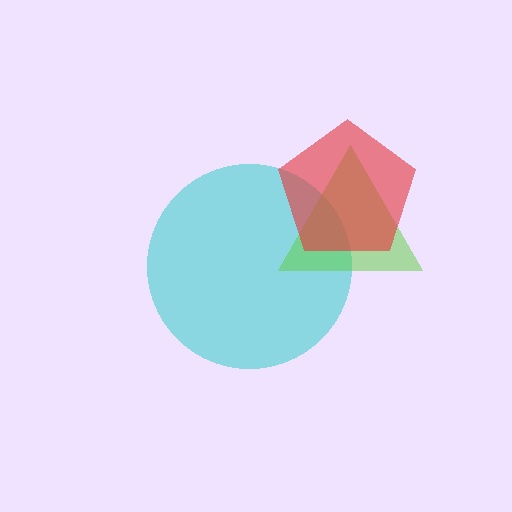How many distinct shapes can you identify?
There are 3 distinct shapes: a cyan circle, a lime triangle, a red pentagon.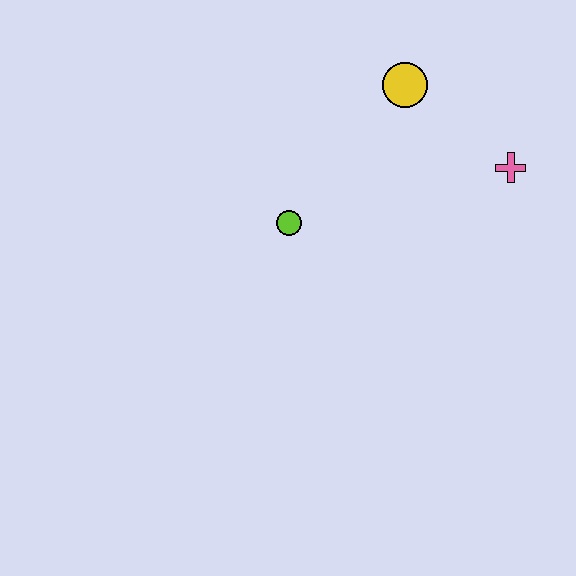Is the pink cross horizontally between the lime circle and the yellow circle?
No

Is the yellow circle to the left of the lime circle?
No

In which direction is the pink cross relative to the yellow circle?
The pink cross is to the right of the yellow circle.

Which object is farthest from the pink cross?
The lime circle is farthest from the pink cross.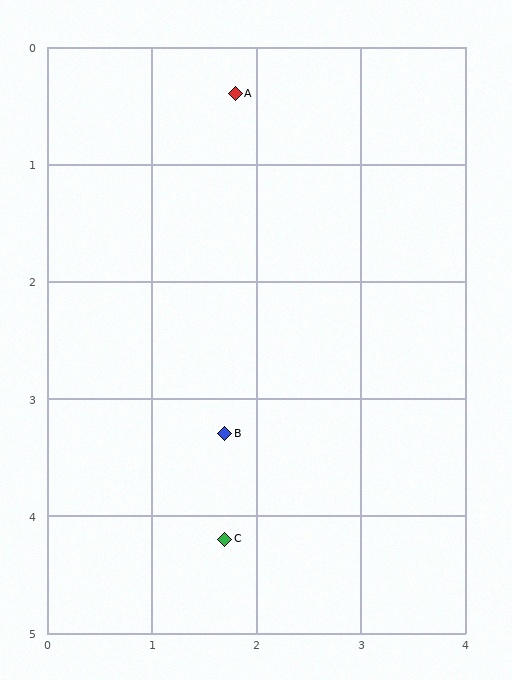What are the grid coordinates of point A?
Point A is at approximately (1.8, 0.4).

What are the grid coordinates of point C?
Point C is at approximately (1.7, 4.2).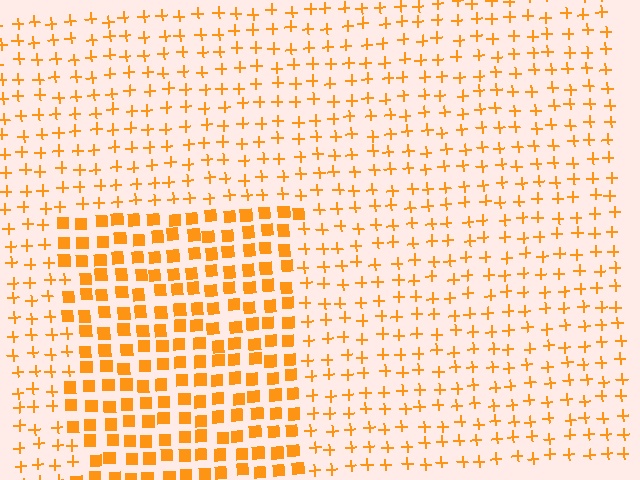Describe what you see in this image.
The image is filled with small orange elements arranged in a uniform grid. A rectangle-shaped region contains squares, while the surrounding area contains plus signs. The boundary is defined purely by the change in element shape.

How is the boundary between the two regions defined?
The boundary is defined by a change in element shape: squares inside vs. plus signs outside. All elements share the same color and spacing.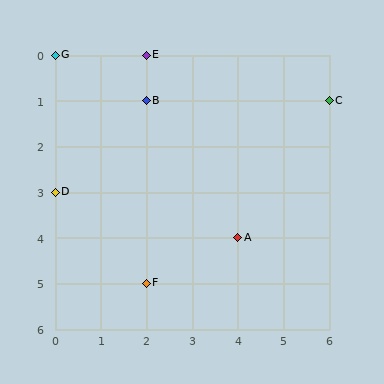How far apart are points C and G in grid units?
Points C and G are 6 columns and 1 row apart (about 6.1 grid units diagonally).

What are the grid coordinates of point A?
Point A is at grid coordinates (4, 4).